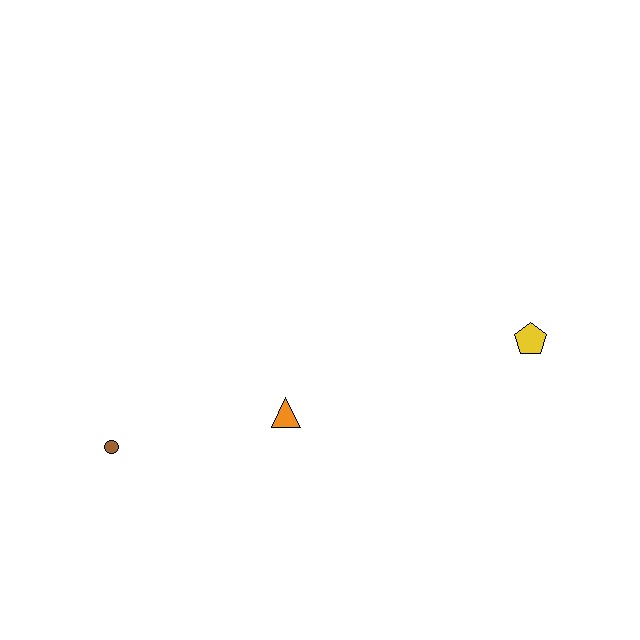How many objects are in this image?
There are 3 objects.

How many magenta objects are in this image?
There are no magenta objects.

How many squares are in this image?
There are no squares.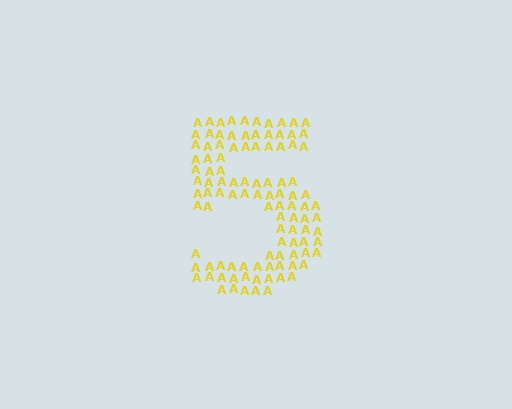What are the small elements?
The small elements are letter A's.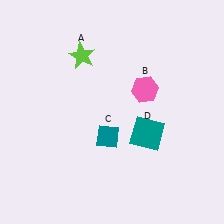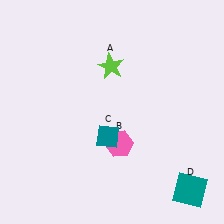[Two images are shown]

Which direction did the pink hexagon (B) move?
The pink hexagon (B) moved down.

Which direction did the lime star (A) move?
The lime star (A) moved right.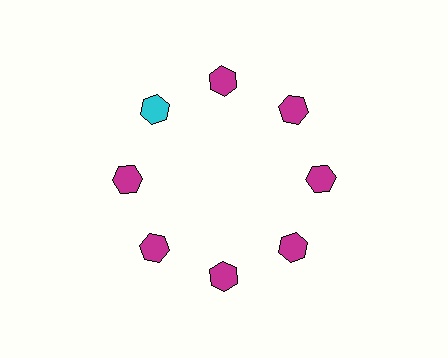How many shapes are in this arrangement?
There are 8 shapes arranged in a ring pattern.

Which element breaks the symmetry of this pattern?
The cyan hexagon at roughly the 10 o'clock position breaks the symmetry. All other shapes are magenta hexagons.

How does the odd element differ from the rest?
It has a different color: cyan instead of magenta.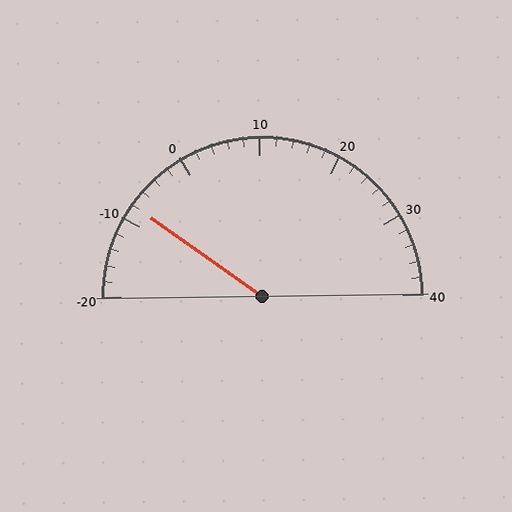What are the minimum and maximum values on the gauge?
The gauge ranges from -20 to 40.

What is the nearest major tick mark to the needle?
The nearest major tick mark is -10.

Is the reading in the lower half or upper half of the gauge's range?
The reading is in the lower half of the range (-20 to 40).